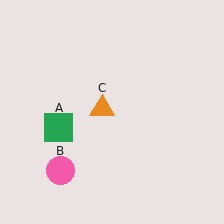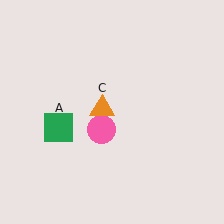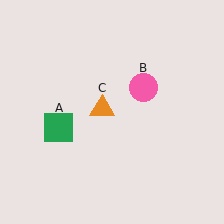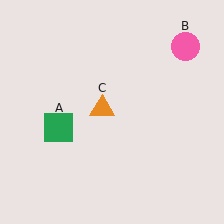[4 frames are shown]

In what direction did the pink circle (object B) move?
The pink circle (object B) moved up and to the right.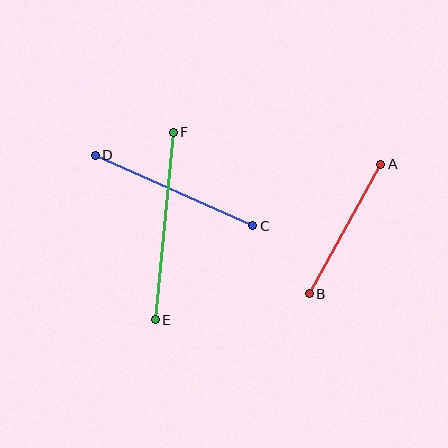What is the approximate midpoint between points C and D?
The midpoint is at approximately (174, 190) pixels.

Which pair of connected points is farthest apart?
Points E and F are farthest apart.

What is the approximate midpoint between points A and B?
The midpoint is at approximately (345, 229) pixels.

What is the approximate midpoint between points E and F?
The midpoint is at approximately (164, 226) pixels.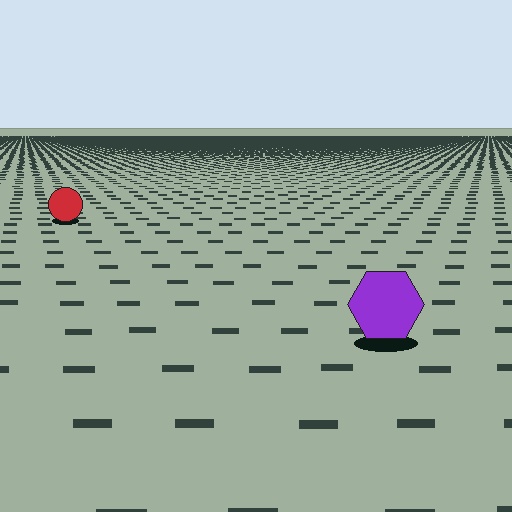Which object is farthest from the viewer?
The red circle is farthest from the viewer. It appears smaller and the ground texture around it is denser.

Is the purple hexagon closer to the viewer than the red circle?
Yes. The purple hexagon is closer — you can tell from the texture gradient: the ground texture is coarser near it.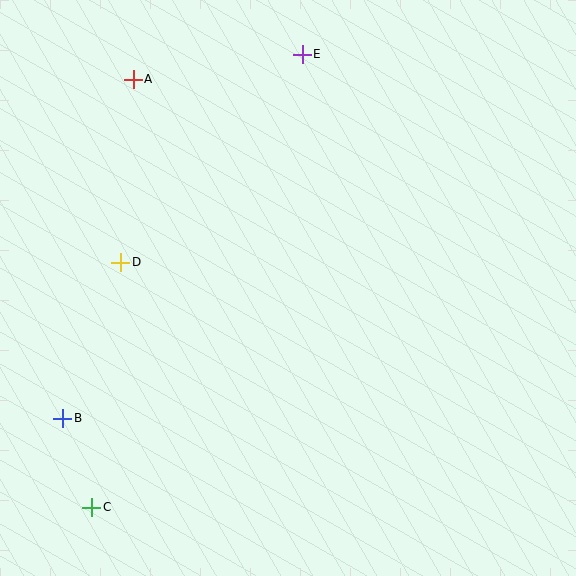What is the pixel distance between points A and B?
The distance between A and B is 346 pixels.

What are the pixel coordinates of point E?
Point E is at (302, 54).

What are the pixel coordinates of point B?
Point B is at (63, 418).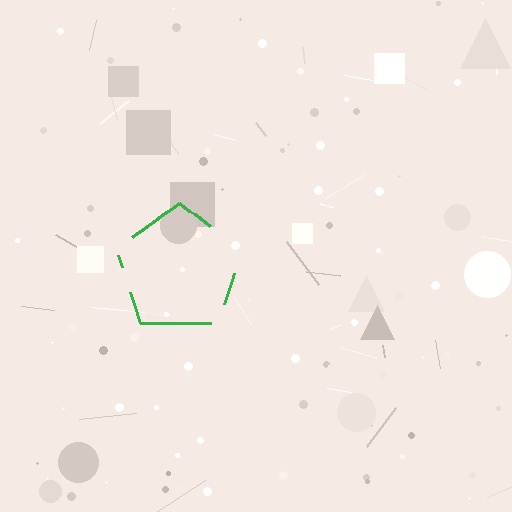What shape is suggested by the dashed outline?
The dashed outline suggests a pentagon.